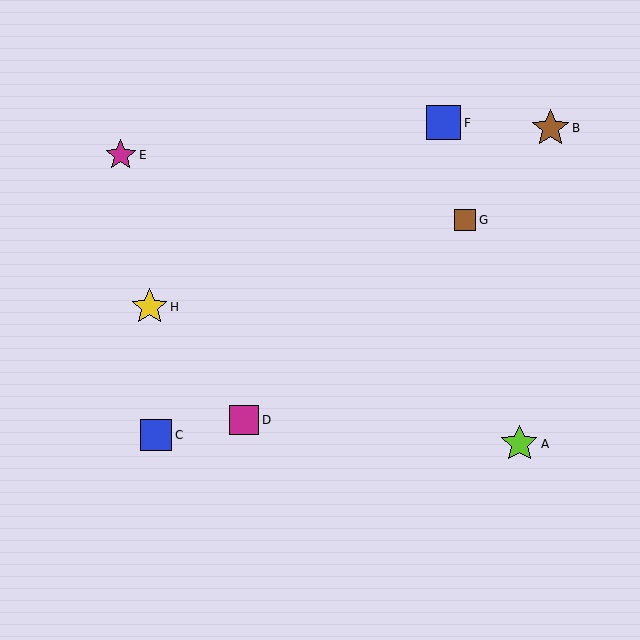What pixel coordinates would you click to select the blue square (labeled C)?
Click at (156, 435) to select the blue square C.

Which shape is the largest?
The lime star (labeled A) is the largest.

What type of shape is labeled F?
Shape F is a blue square.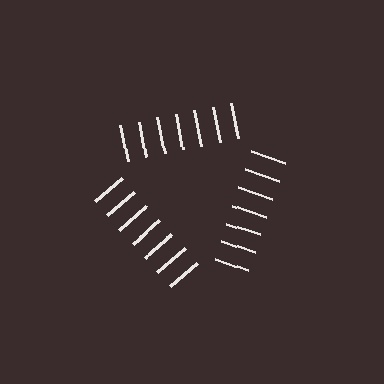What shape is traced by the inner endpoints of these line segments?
An illusory triangle — the line segments terminate on its edges but no continuous stroke is drawn.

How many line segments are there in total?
21 — 7 along each of the 3 edges.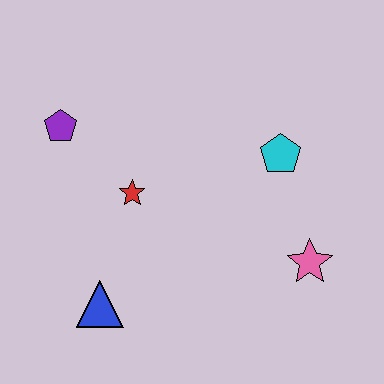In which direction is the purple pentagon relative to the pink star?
The purple pentagon is to the left of the pink star.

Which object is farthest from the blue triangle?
The cyan pentagon is farthest from the blue triangle.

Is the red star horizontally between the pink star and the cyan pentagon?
No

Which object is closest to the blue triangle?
The red star is closest to the blue triangle.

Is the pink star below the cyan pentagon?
Yes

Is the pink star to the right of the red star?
Yes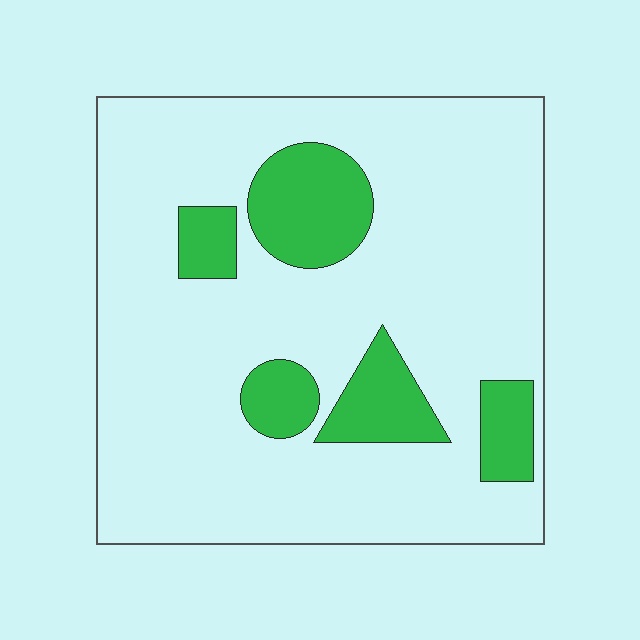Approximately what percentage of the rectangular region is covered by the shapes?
Approximately 20%.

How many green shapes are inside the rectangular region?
5.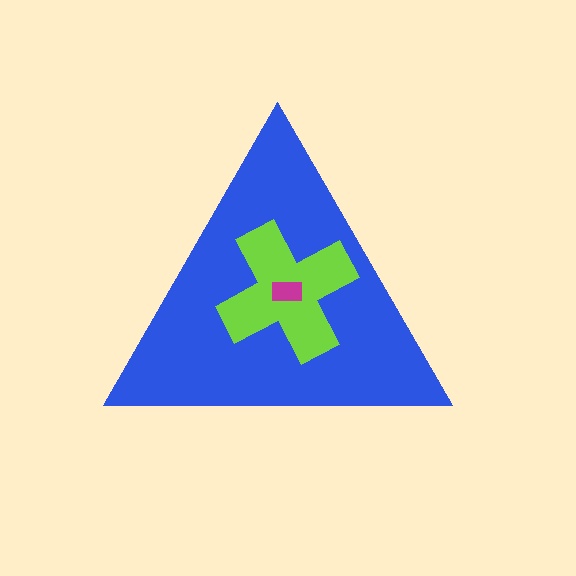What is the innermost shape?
The magenta rectangle.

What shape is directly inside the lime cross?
The magenta rectangle.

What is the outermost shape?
The blue triangle.